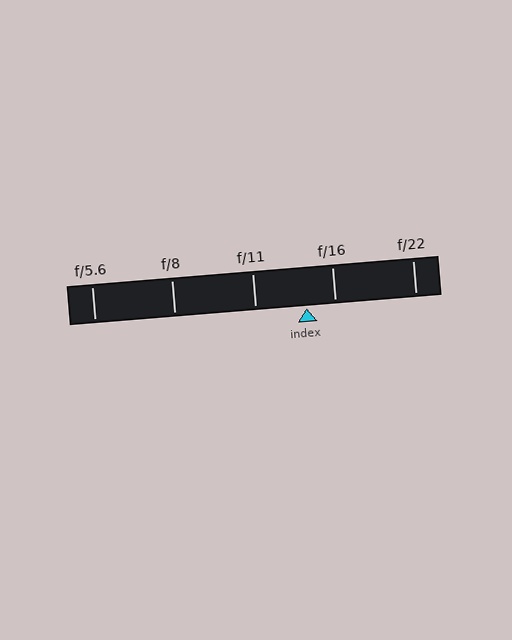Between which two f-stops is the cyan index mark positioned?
The index mark is between f/11 and f/16.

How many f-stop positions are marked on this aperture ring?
There are 5 f-stop positions marked.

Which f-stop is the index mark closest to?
The index mark is closest to f/16.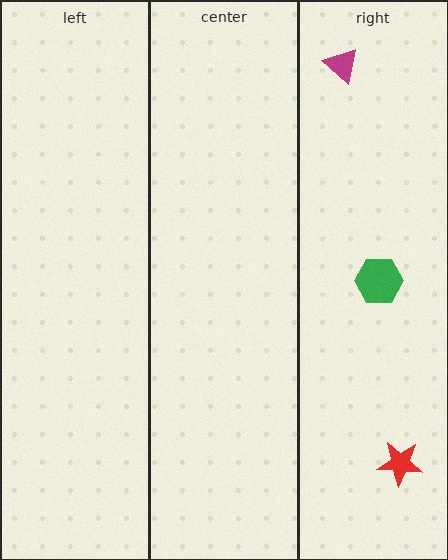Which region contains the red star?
The right region.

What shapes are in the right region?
The magenta triangle, the red star, the green hexagon.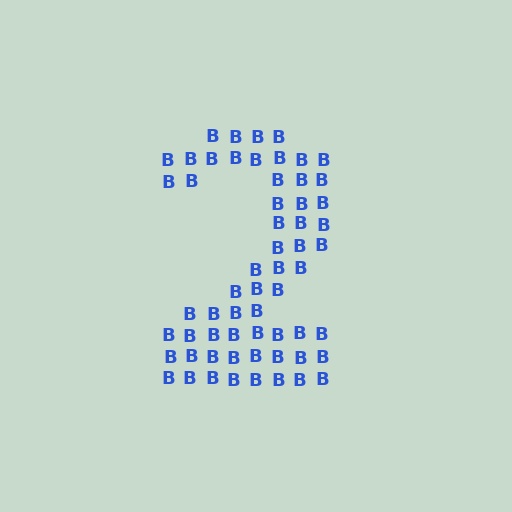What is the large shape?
The large shape is the digit 2.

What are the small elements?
The small elements are letter B's.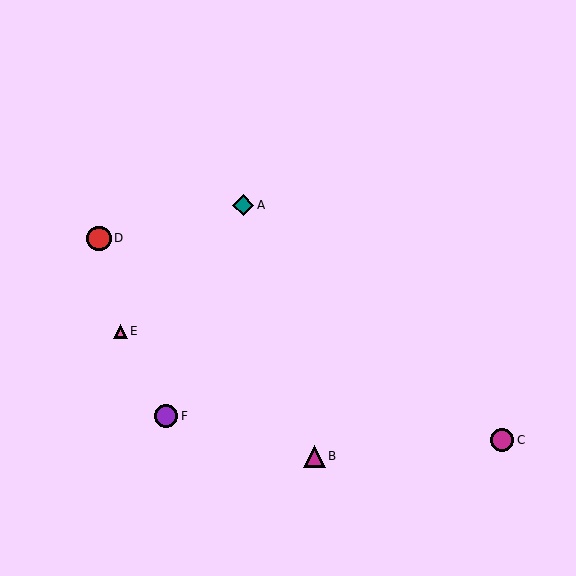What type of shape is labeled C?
Shape C is a magenta circle.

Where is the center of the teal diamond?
The center of the teal diamond is at (243, 205).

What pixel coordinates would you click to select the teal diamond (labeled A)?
Click at (243, 205) to select the teal diamond A.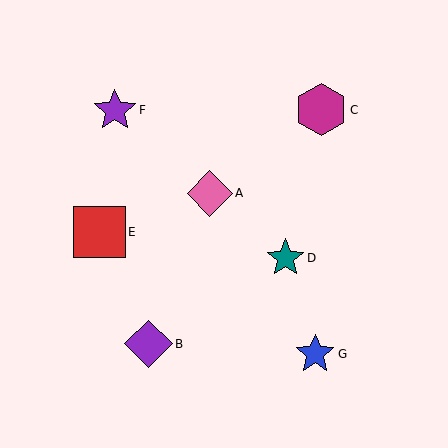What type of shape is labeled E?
Shape E is a red square.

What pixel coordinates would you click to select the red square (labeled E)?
Click at (99, 232) to select the red square E.